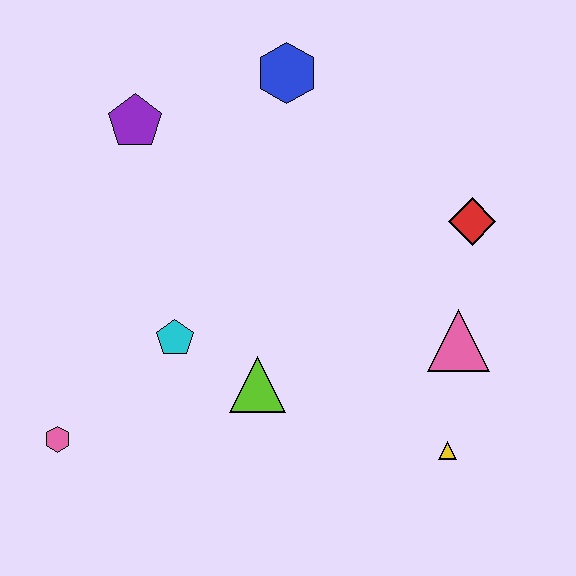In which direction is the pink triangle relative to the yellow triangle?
The pink triangle is above the yellow triangle.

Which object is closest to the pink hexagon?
The cyan pentagon is closest to the pink hexagon.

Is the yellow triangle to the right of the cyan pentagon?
Yes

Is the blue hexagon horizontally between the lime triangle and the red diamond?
Yes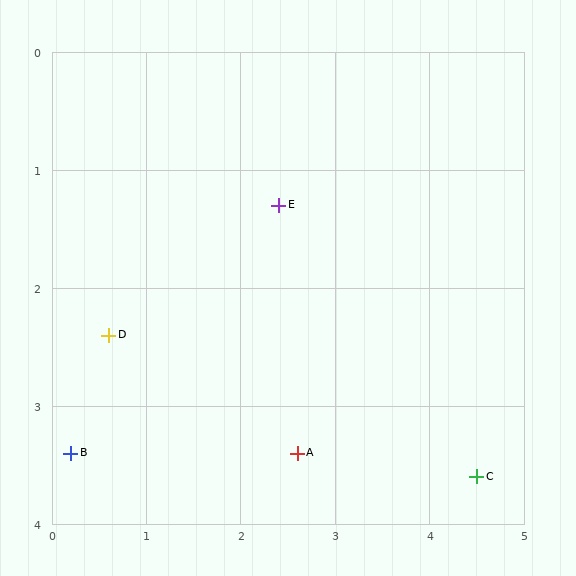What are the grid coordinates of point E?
Point E is at approximately (2.4, 1.3).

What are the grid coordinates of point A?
Point A is at approximately (2.6, 3.4).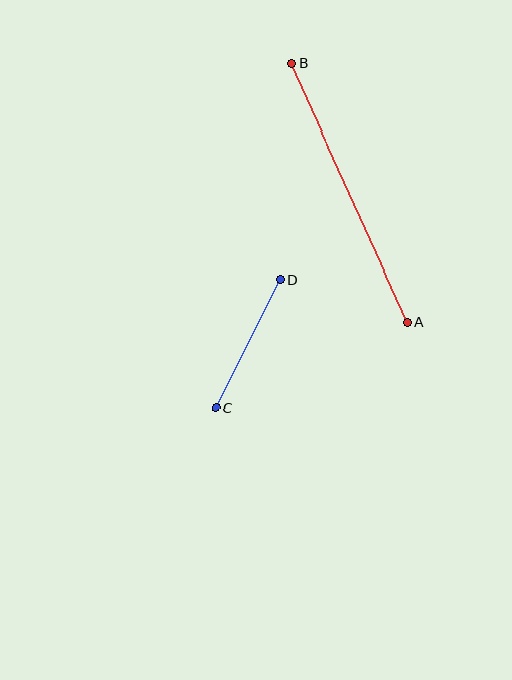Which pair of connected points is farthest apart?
Points A and B are farthest apart.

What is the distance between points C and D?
The distance is approximately 143 pixels.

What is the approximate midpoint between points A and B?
The midpoint is at approximately (349, 193) pixels.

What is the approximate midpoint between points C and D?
The midpoint is at approximately (248, 344) pixels.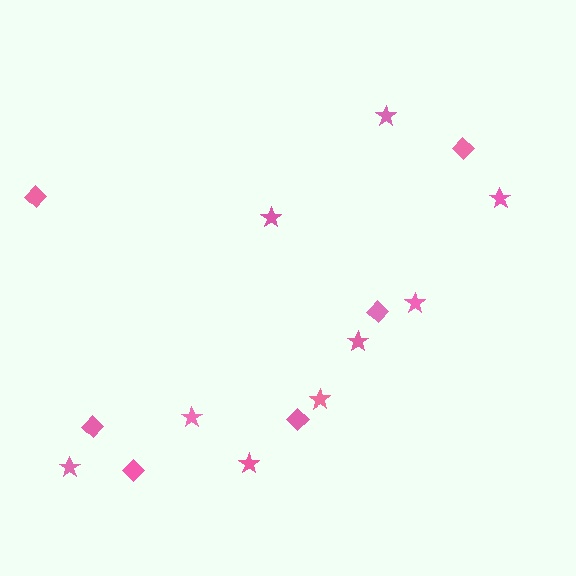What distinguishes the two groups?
There are 2 groups: one group of stars (9) and one group of diamonds (6).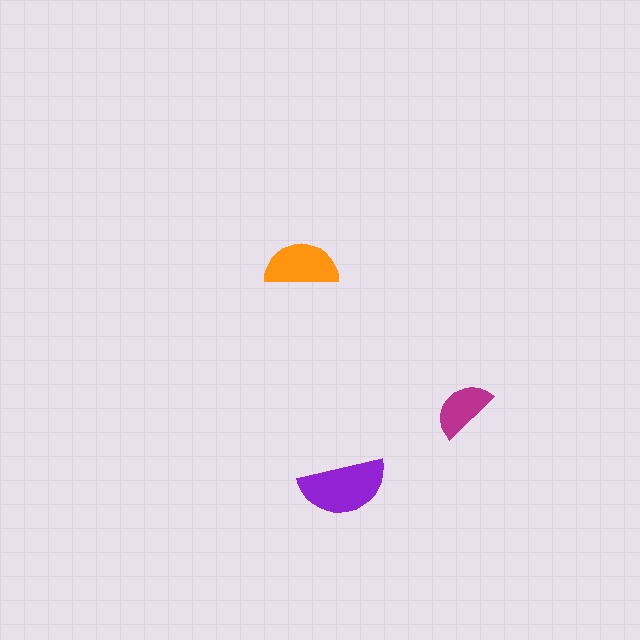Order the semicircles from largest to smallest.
the purple one, the orange one, the magenta one.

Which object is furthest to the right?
The magenta semicircle is rightmost.